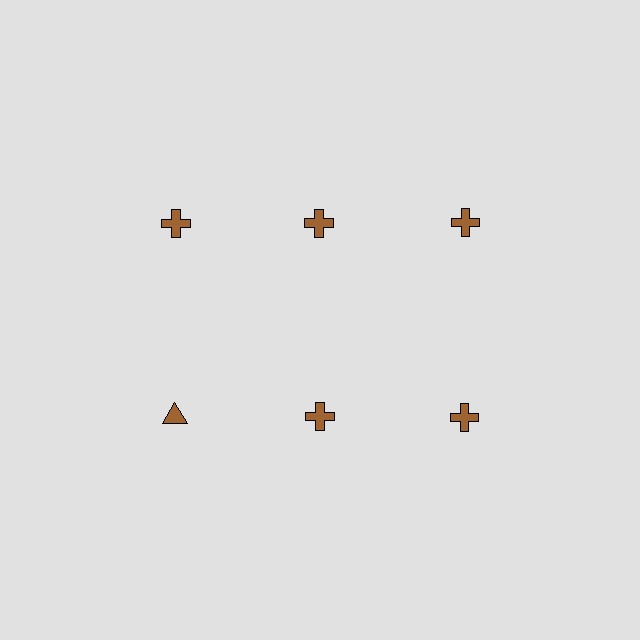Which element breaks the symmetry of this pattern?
The brown triangle in the second row, leftmost column breaks the symmetry. All other shapes are brown crosses.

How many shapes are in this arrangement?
There are 6 shapes arranged in a grid pattern.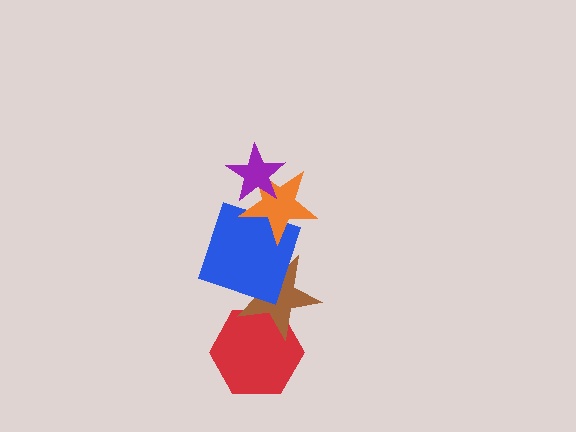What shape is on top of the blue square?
The orange star is on top of the blue square.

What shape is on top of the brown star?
The blue square is on top of the brown star.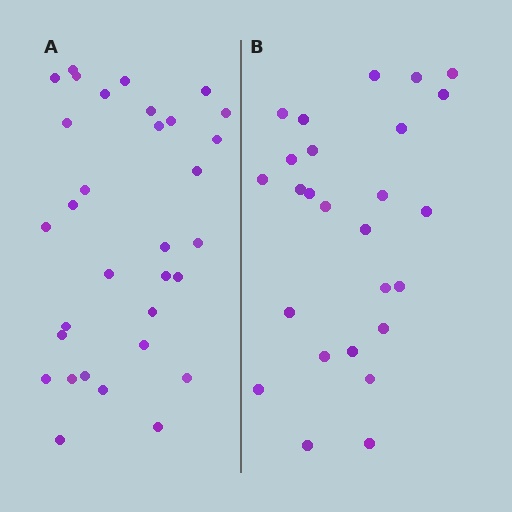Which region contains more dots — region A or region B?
Region A (the left region) has more dots.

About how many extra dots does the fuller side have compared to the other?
Region A has about 6 more dots than region B.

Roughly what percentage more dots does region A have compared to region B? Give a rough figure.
About 25% more.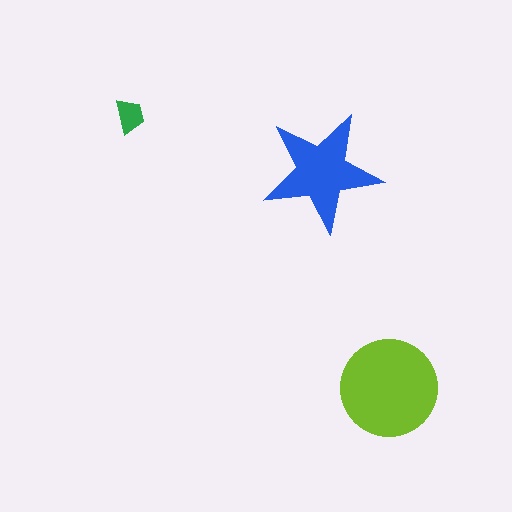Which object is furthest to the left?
The green trapezoid is leftmost.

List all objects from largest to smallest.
The lime circle, the blue star, the green trapezoid.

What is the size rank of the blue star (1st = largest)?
2nd.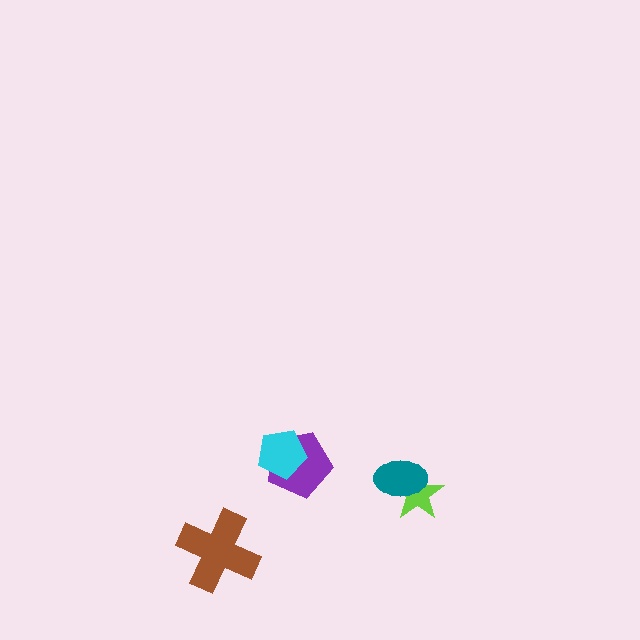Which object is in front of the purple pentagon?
The cyan pentagon is in front of the purple pentagon.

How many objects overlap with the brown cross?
0 objects overlap with the brown cross.